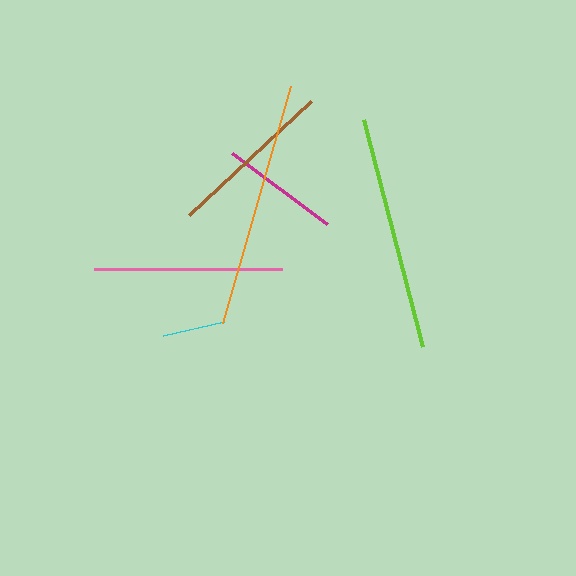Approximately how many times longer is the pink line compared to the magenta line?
The pink line is approximately 1.6 times the length of the magenta line.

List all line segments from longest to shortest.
From longest to shortest: orange, lime, pink, brown, magenta, cyan.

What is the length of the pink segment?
The pink segment is approximately 188 pixels long.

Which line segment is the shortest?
The cyan line is the shortest at approximately 63 pixels.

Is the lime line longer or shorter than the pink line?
The lime line is longer than the pink line.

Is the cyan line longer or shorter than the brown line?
The brown line is longer than the cyan line.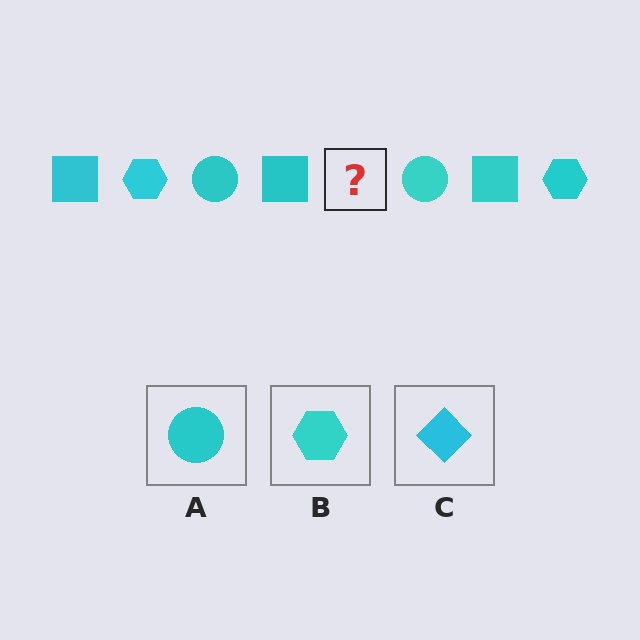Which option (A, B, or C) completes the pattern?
B.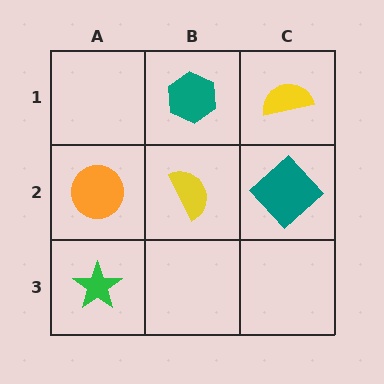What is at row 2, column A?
An orange circle.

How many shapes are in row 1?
2 shapes.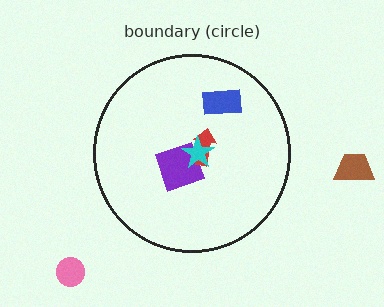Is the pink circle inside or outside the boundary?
Outside.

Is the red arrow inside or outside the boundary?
Inside.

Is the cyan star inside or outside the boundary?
Inside.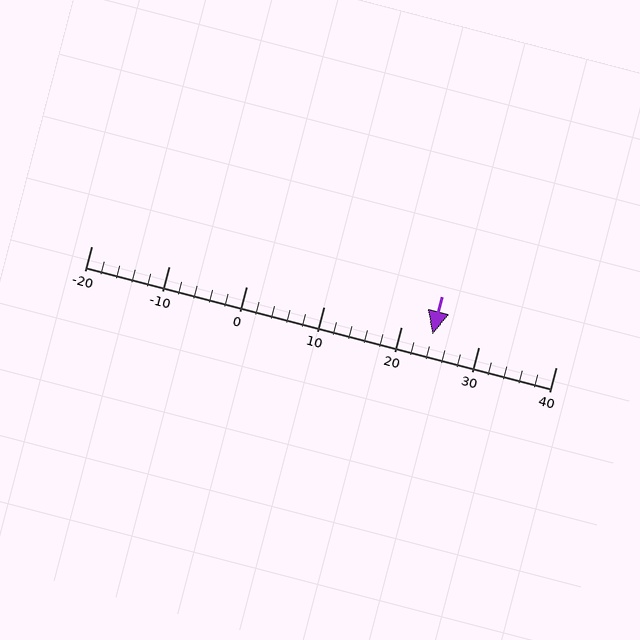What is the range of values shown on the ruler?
The ruler shows values from -20 to 40.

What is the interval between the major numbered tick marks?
The major tick marks are spaced 10 units apart.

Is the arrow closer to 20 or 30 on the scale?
The arrow is closer to 20.